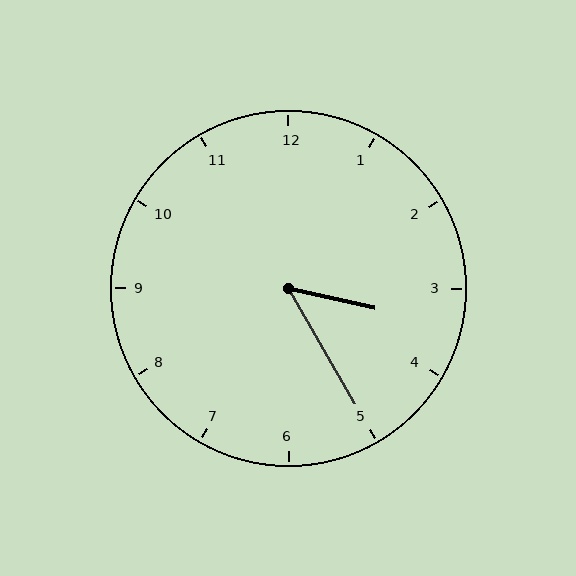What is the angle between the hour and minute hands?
Approximately 48 degrees.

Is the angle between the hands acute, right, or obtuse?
It is acute.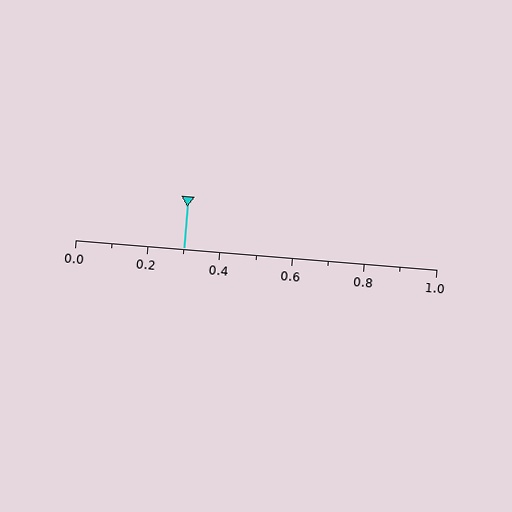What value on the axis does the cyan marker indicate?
The marker indicates approximately 0.3.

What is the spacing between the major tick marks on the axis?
The major ticks are spaced 0.2 apart.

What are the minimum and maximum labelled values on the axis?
The axis runs from 0.0 to 1.0.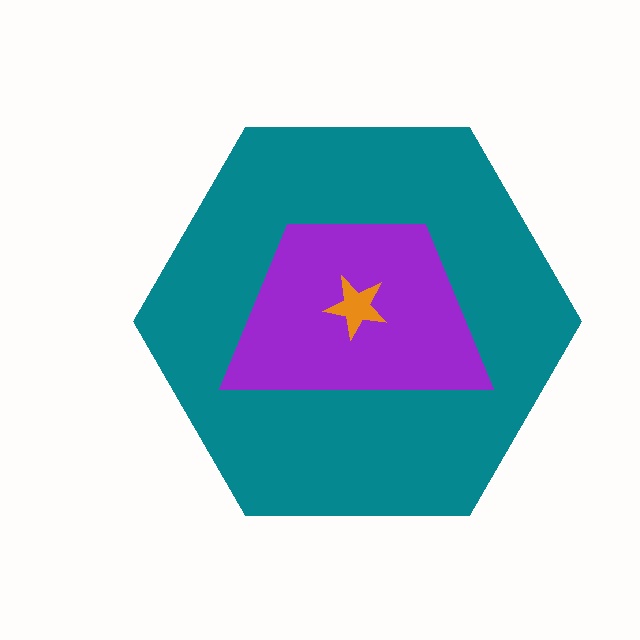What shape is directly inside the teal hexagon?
The purple trapezoid.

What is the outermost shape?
The teal hexagon.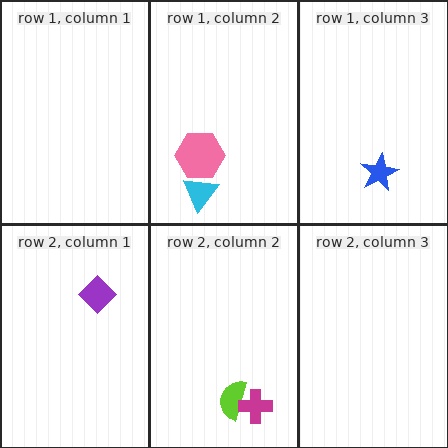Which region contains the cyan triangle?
The row 1, column 2 region.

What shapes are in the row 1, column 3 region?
The blue star.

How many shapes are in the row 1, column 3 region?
1.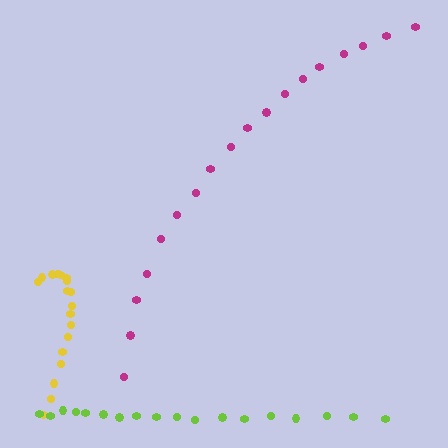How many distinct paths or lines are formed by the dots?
There are 3 distinct paths.